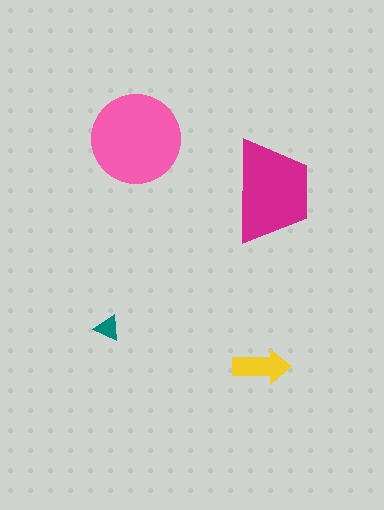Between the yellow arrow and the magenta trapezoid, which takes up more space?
The magenta trapezoid.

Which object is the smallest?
The teal triangle.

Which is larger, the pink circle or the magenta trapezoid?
The pink circle.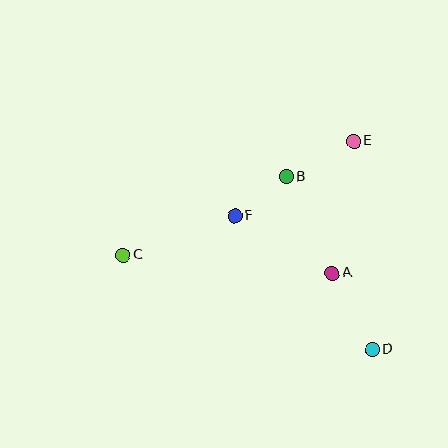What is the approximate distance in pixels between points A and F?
The distance between A and F is approximately 113 pixels.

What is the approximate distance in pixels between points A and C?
The distance between A and C is approximately 210 pixels.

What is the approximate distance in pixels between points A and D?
The distance between A and D is approximately 86 pixels.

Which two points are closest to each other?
Points B and F are closest to each other.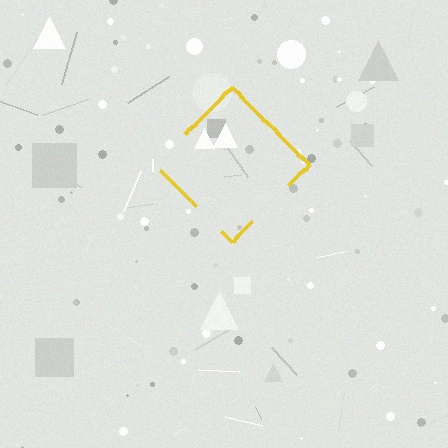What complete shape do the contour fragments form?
The contour fragments form a diamond.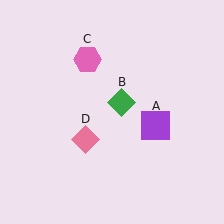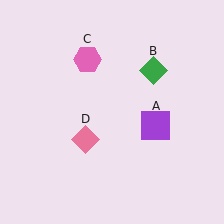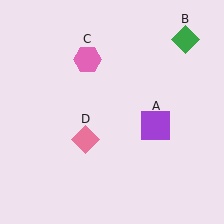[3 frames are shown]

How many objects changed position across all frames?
1 object changed position: green diamond (object B).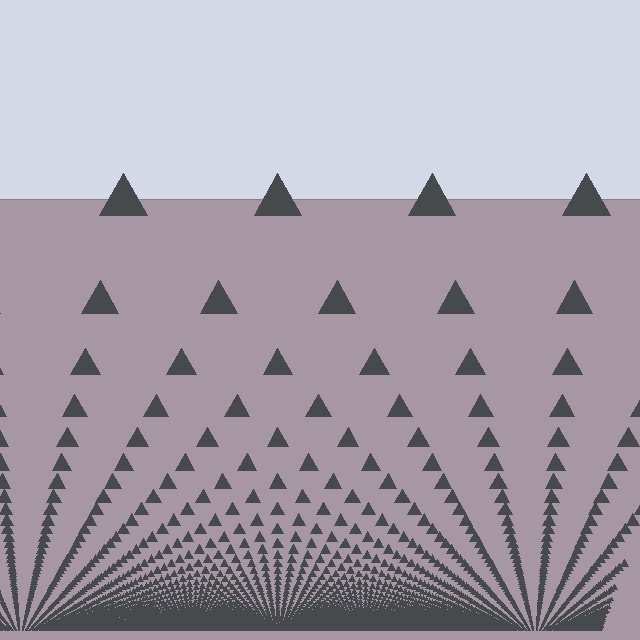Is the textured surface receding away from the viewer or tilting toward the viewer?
The surface appears to tilt toward the viewer. Texture elements get larger and sparser toward the top.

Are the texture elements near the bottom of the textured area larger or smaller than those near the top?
Smaller. The gradient is inverted — elements near the bottom are smaller and denser.